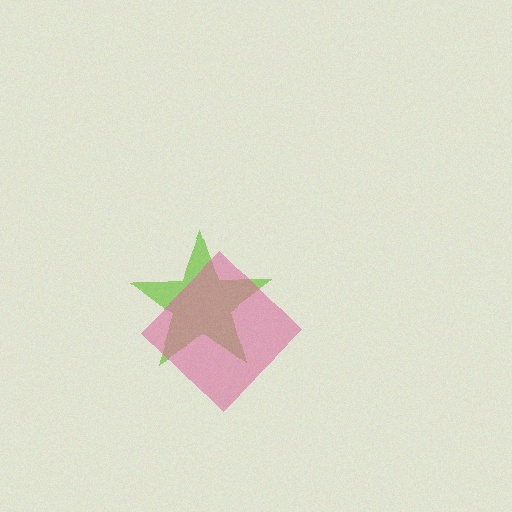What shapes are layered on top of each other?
The layered shapes are: a lime star, a pink diamond.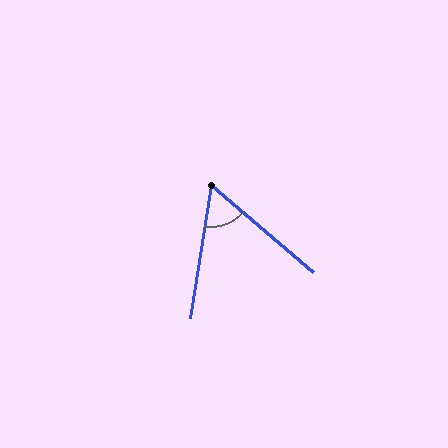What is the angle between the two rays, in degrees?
Approximately 59 degrees.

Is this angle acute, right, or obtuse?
It is acute.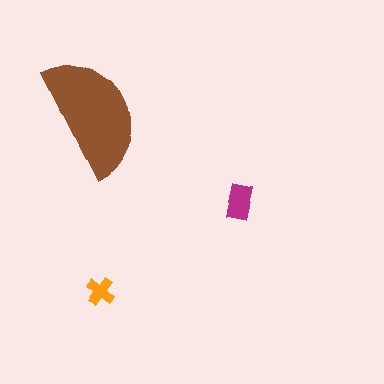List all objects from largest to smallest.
The brown semicircle, the magenta rectangle, the orange cross.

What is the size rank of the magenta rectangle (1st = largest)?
2nd.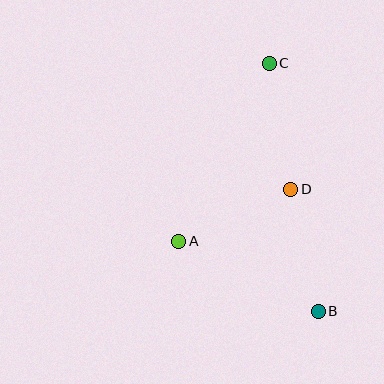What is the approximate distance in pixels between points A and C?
The distance between A and C is approximately 200 pixels.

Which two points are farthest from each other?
Points B and C are farthest from each other.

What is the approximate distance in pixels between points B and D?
The distance between B and D is approximately 125 pixels.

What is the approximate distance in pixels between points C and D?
The distance between C and D is approximately 128 pixels.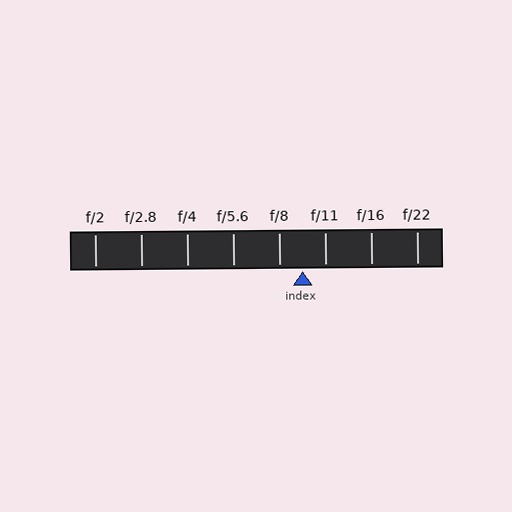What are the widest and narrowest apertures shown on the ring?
The widest aperture shown is f/2 and the narrowest is f/22.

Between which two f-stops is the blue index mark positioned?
The index mark is between f/8 and f/11.